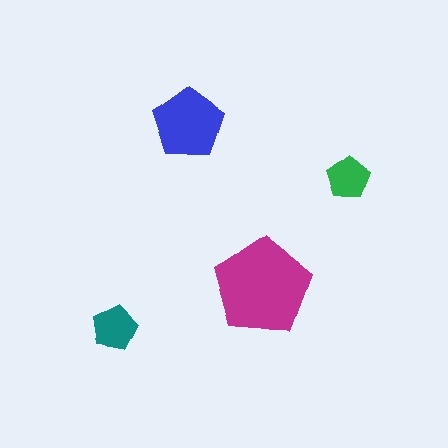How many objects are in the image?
There are 4 objects in the image.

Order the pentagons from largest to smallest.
the magenta one, the blue one, the teal one, the green one.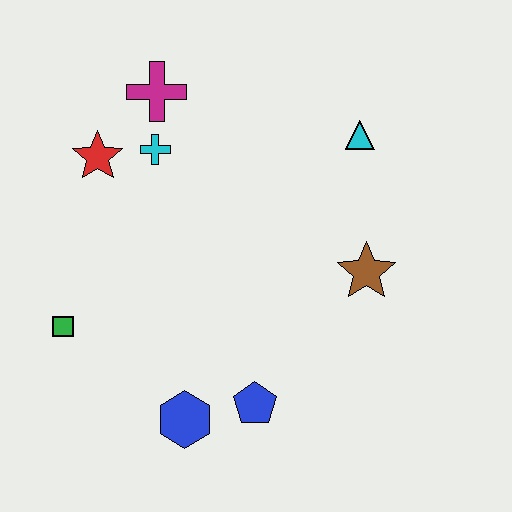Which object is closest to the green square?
The blue hexagon is closest to the green square.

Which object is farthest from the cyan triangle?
The green square is farthest from the cyan triangle.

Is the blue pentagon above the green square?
No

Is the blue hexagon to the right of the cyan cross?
Yes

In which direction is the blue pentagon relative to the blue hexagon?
The blue pentagon is to the right of the blue hexagon.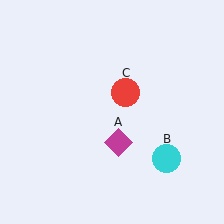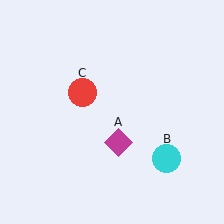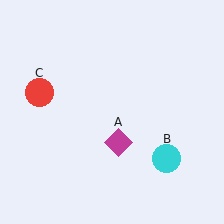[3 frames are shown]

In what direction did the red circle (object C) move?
The red circle (object C) moved left.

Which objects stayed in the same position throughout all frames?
Magenta diamond (object A) and cyan circle (object B) remained stationary.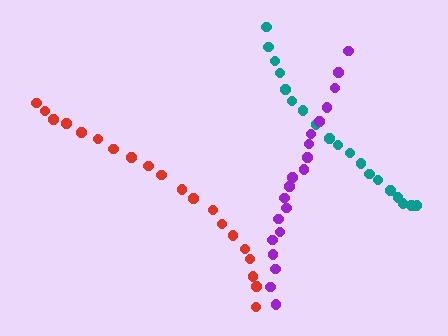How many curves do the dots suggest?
There are 3 distinct paths.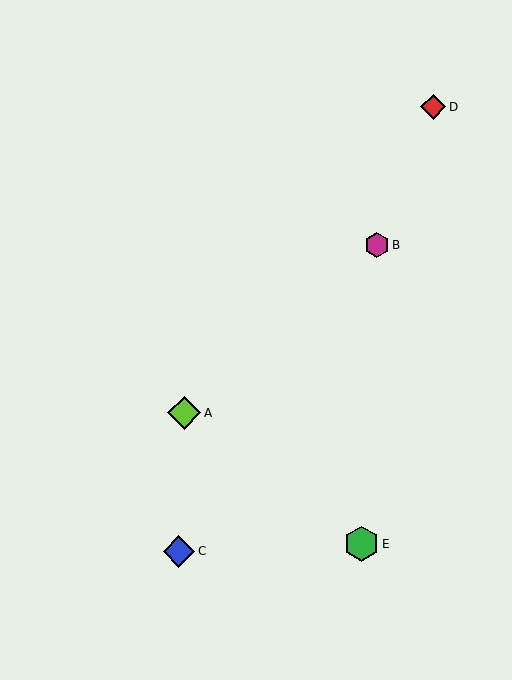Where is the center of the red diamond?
The center of the red diamond is at (433, 107).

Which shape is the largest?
The green hexagon (labeled E) is the largest.